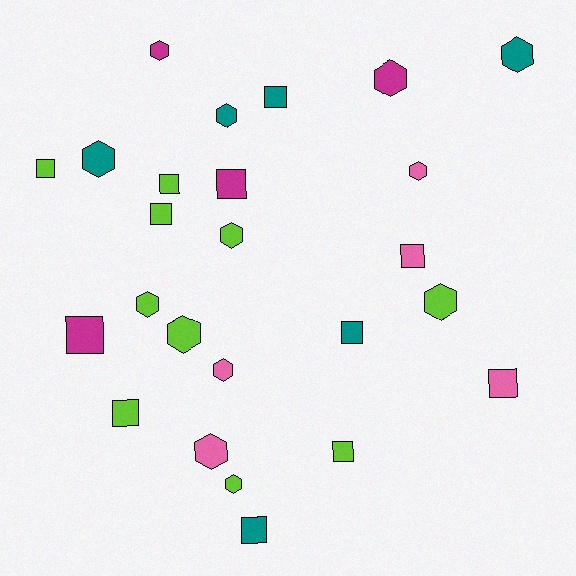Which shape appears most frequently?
Hexagon, with 13 objects.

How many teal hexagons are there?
There are 3 teal hexagons.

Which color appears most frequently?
Lime, with 10 objects.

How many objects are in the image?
There are 25 objects.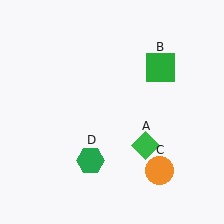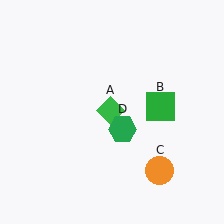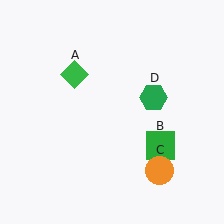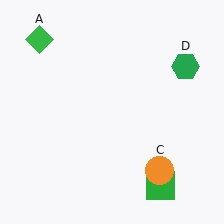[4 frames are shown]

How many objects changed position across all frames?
3 objects changed position: green diamond (object A), green square (object B), green hexagon (object D).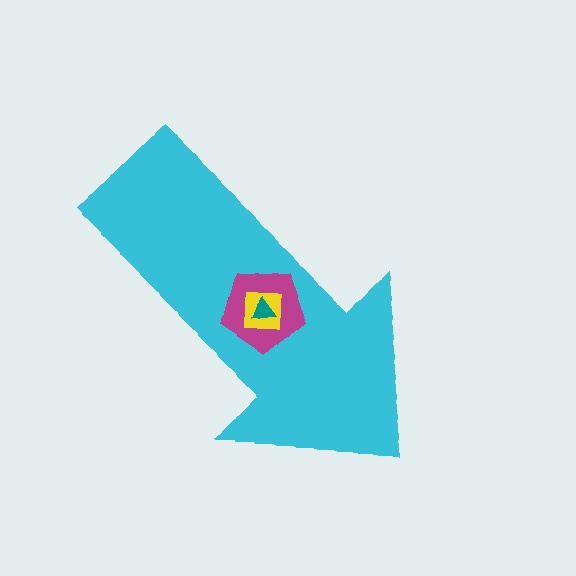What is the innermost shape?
The teal triangle.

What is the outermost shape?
The cyan arrow.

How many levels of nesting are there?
4.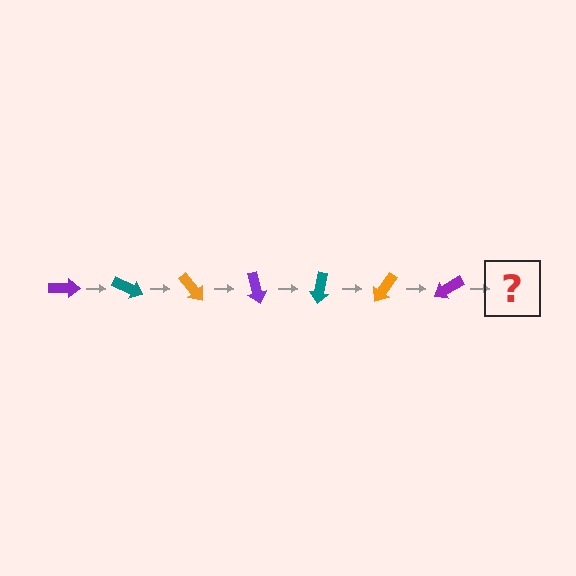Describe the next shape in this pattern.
It should be a teal arrow, rotated 175 degrees from the start.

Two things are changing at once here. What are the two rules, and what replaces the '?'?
The two rules are that it rotates 25 degrees each step and the color cycles through purple, teal, and orange. The '?' should be a teal arrow, rotated 175 degrees from the start.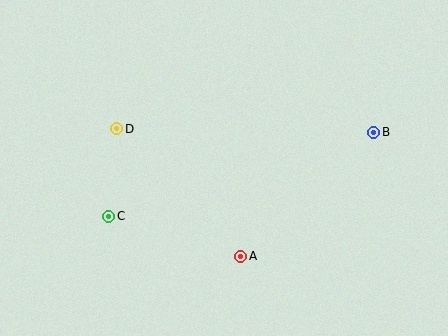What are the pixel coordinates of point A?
Point A is at (241, 256).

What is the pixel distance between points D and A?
The distance between D and A is 178 pixels.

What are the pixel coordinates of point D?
Point D is at (117, 129).